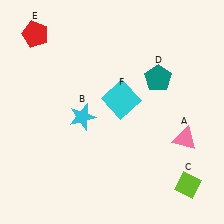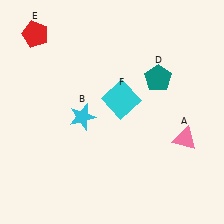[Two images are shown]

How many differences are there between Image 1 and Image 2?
There is 1 difference between the two images.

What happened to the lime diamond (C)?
The lime diamond (C) was removed in Image 2. It was in the bottom-right area of Image 1.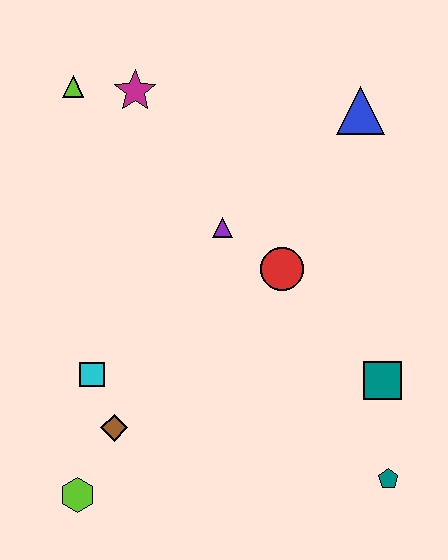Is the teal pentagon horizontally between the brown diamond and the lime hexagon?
No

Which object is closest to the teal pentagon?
The teal square is closest to the teal pentagon.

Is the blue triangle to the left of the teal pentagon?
Yes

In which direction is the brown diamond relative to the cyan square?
The brown diamond is below the cyan square.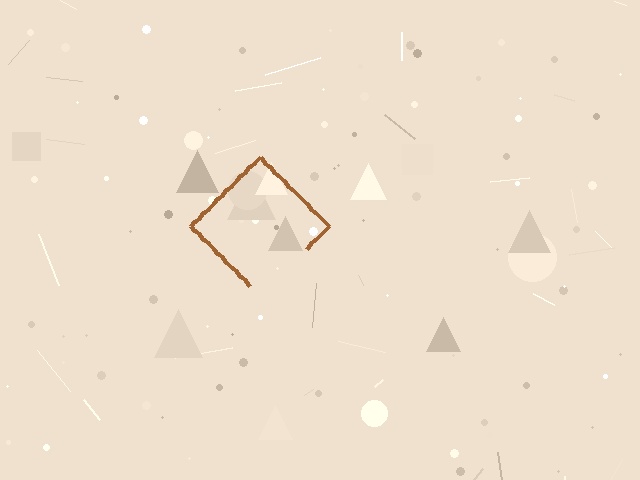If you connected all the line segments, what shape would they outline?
They would outline a diamond.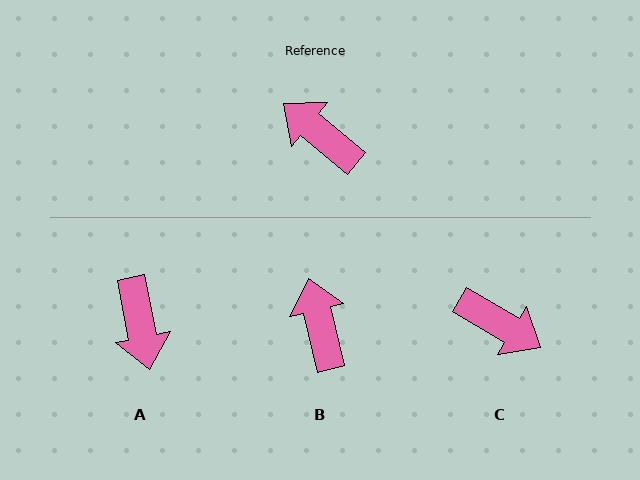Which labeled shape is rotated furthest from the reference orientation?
C, about 171 degrees away.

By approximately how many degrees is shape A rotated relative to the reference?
Approximately 141 degrees counter-clockwise.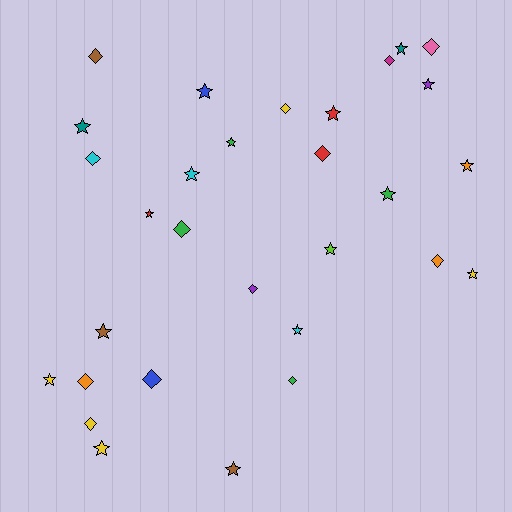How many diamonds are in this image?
There are 13 diamonds.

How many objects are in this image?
There are 30 objects.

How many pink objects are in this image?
There is 1 pink object.